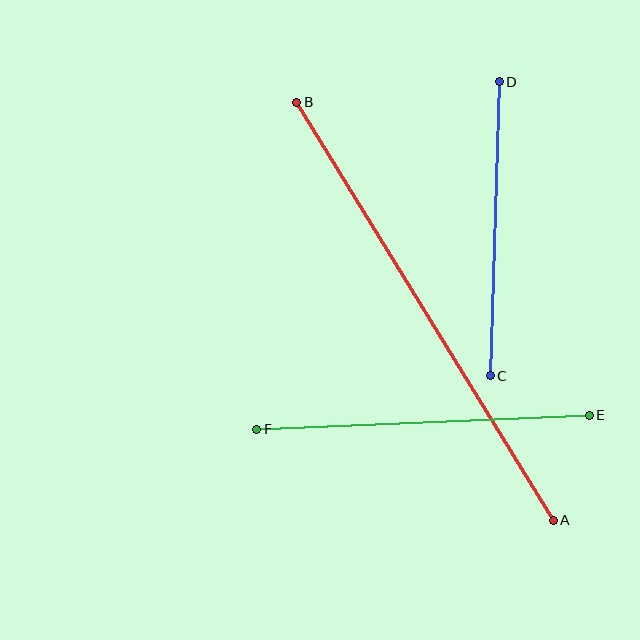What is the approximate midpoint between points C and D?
The midpoint is at approximately (495, 229) pixels.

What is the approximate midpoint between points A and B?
The midpoint is at approximately (425, 311) pixels.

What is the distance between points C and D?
The distance is approximately 294 pixels.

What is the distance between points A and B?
The distance is approximately 491 pixels.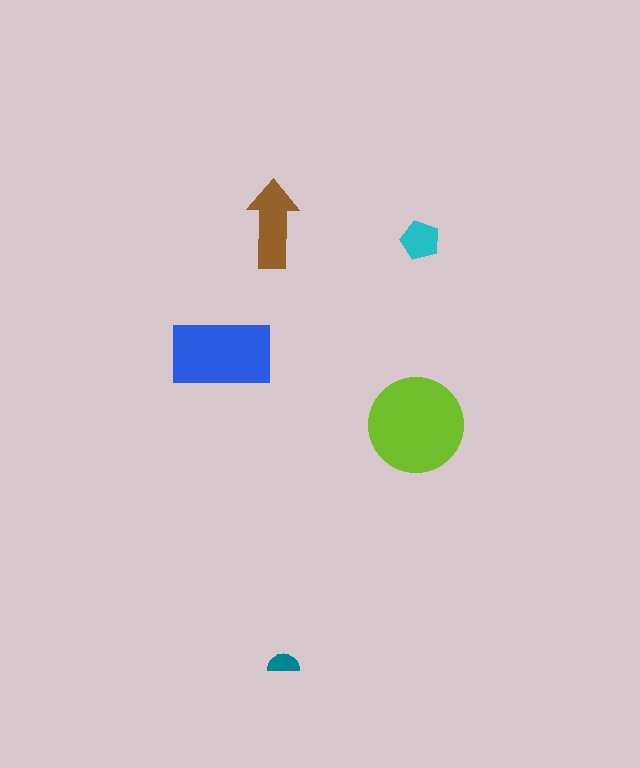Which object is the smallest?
The teal semicircle.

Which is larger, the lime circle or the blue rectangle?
The lime circle.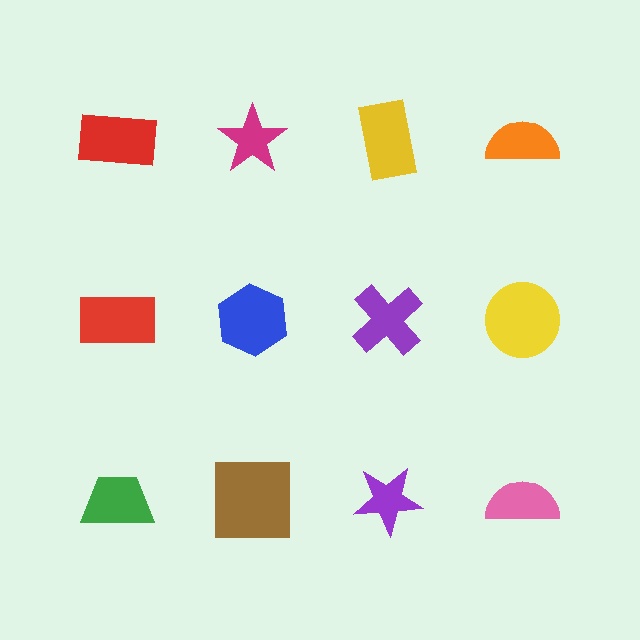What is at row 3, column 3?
A purple star.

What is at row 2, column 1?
A red rectangle.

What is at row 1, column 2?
A magenta star.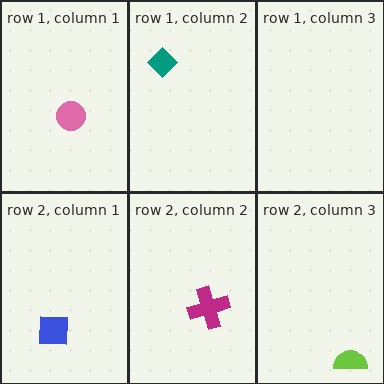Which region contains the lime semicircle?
The row 2, column 3 region.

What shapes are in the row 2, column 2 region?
The magenta cross.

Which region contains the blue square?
The row 2, column 1 region.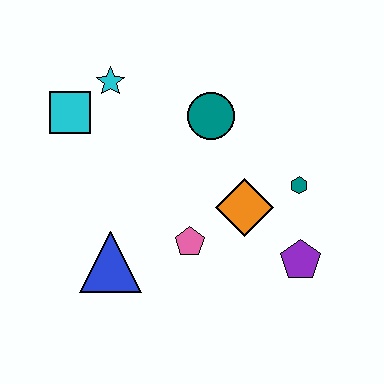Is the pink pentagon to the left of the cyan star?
No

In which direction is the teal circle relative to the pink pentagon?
The teal circle is above the pink pentagon.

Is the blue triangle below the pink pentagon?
Yes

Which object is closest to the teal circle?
The orange diamond is closest to the teal circle.